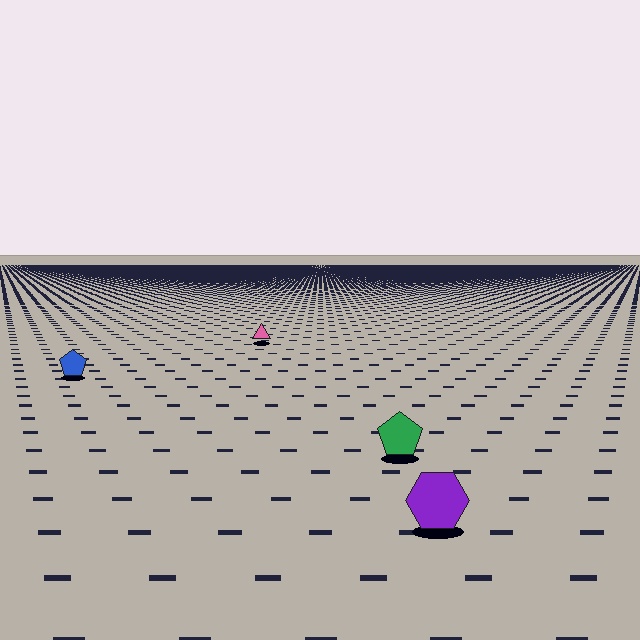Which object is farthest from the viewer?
The pink triangle is farthest from the viewer. It appears smaller and the ground texture around it is denser.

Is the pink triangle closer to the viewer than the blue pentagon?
No. The blue pentagon is closer — you can tell from the texture gradient: the ground texture is coarser near it.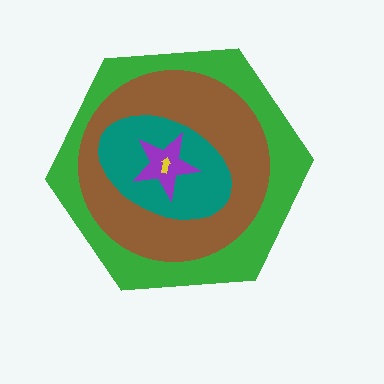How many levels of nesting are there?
5.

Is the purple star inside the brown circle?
Yes.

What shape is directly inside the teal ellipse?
The purple star.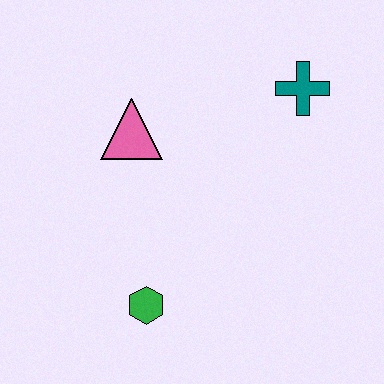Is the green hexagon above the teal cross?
No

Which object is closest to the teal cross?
The pink triangle is closest to the teal cross.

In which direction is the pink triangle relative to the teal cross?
The pink triangle is to the left of the teal cross.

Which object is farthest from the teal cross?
The green hexagon is farthest from the teal cross.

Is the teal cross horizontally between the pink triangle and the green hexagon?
No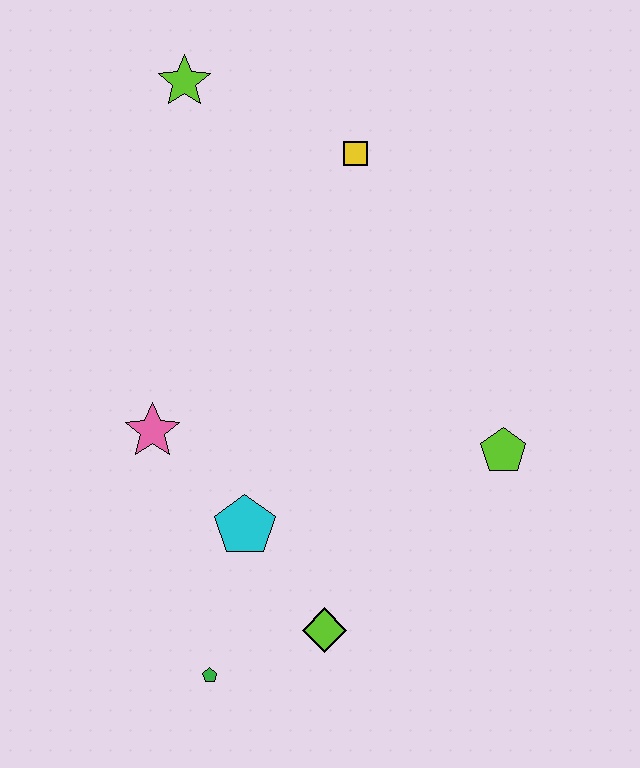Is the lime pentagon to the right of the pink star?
Yes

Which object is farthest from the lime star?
The green pentagon is farthest from the lime star.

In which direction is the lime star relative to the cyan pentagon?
The lime star is above the cyan pentagon.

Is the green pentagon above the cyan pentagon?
No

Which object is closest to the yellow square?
The lime star is closest to the yellow square.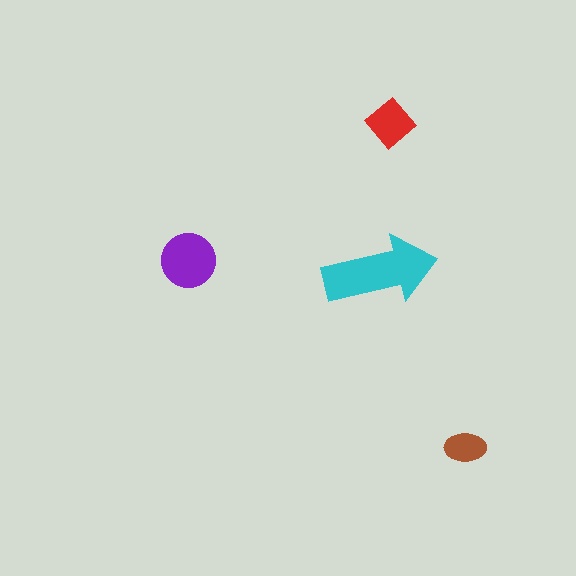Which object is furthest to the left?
The purple circle is leftmost.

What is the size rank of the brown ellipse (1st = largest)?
4th.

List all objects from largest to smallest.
The cyan arrow, the purple circle, the red diamond, the brown ellipse.